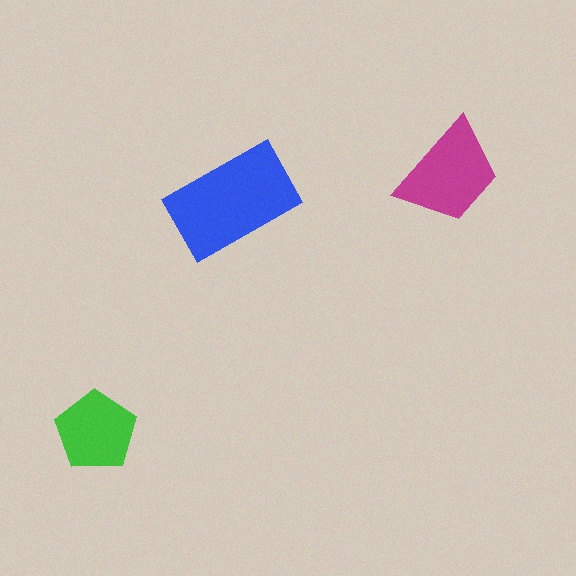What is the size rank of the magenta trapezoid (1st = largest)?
2nd.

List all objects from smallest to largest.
The green pentagon, the magenta trapezoid, the blue rectangle.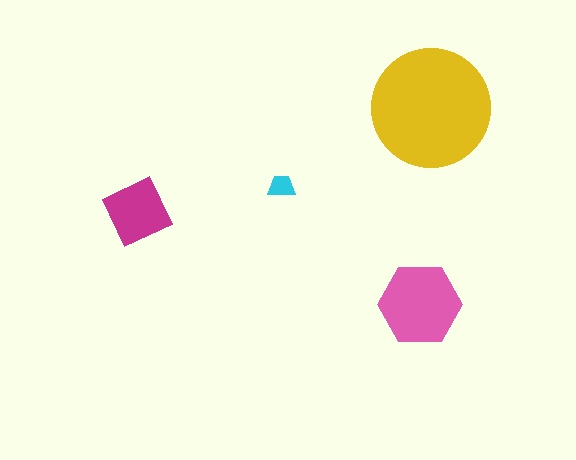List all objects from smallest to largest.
The cyan trapezoid, the magenta diamond, the pink hexagon, the yellow circle.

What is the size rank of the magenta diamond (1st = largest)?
3rd.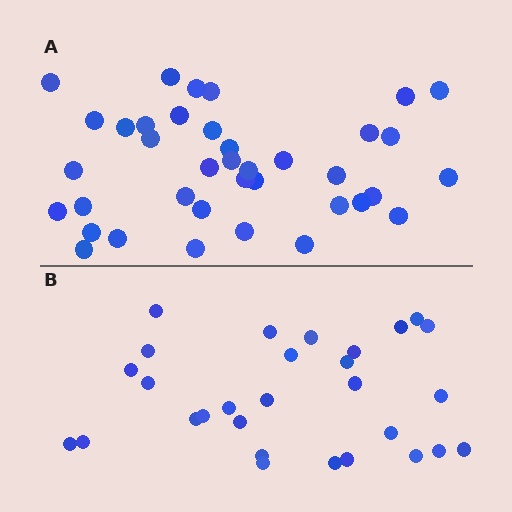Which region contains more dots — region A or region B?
Region A (the top region) has more dots.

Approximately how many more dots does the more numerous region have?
Region A has roughly 8 or so more dots than region B.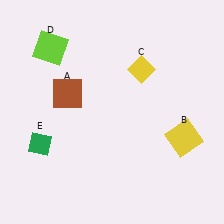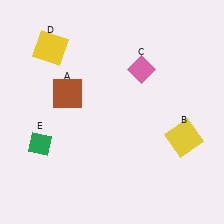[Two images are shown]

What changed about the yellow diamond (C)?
In Image 1, C is yellow. In Image 2, it changed to pink.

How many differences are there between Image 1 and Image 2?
There are 2 differences between the two images.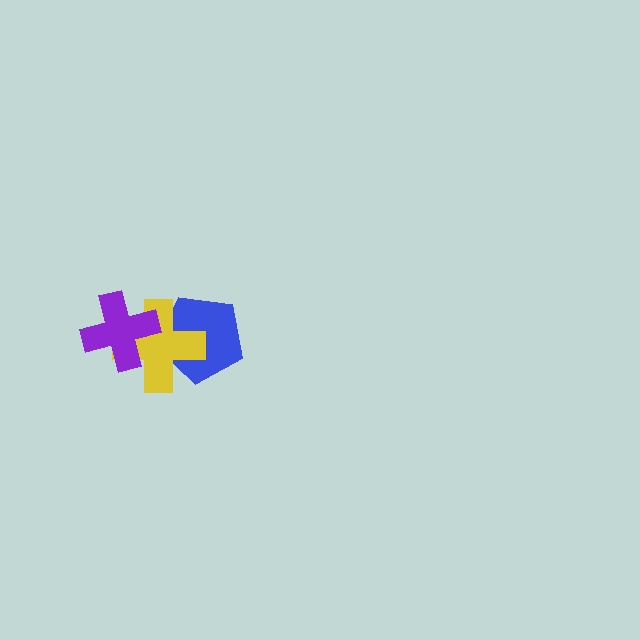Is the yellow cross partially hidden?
Yes, it is partially covered by another shape.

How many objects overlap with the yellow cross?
2 objects overlap with the yellow cross.